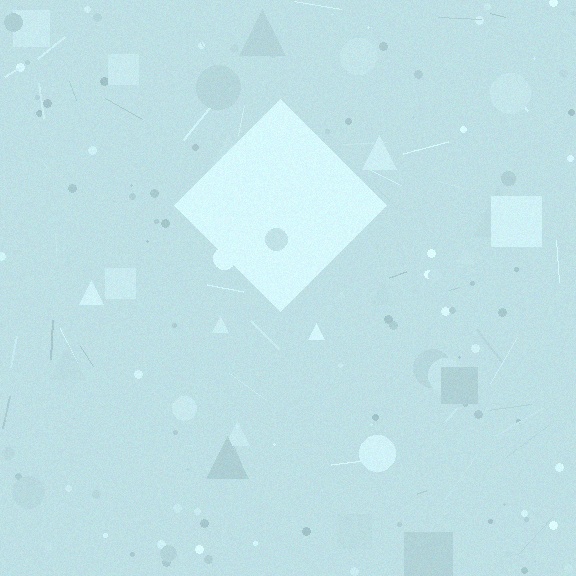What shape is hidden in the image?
A diamond is hidden in the image.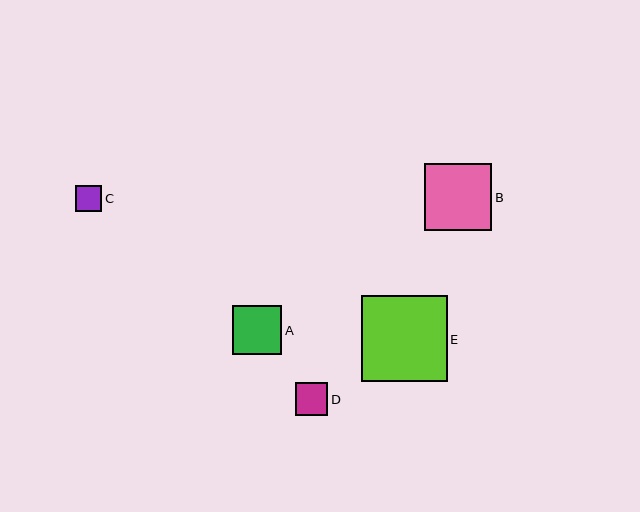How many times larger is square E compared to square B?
Square E is approximately 1.3 times the size of square B.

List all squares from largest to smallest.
From largest to smallest: E, B, A, D, C.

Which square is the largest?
Square E is the largest with a size of approximately 86 pixels.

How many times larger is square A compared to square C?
Square A is approximately 1.9 times the size of square C.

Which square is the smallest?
Square C is the smallest with a size of approximately 26 pixels.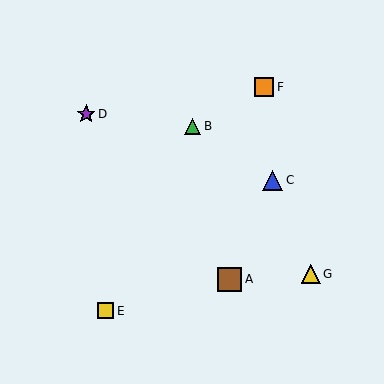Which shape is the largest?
The brown square (labeled A) is the largest.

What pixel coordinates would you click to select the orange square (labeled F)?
Click at (264, 87) to select the orange square F.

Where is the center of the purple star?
The center of the purple star is at (86, 114).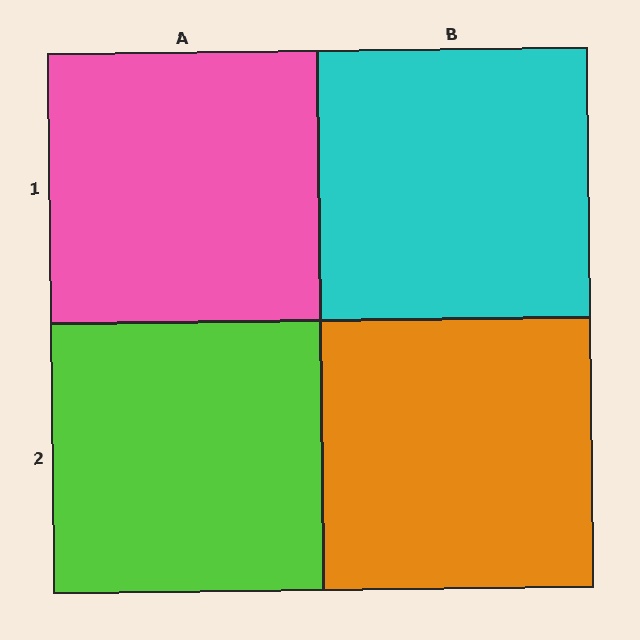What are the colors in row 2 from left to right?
Lime, orange.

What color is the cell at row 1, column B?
Cyan.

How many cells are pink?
1 cell is pink.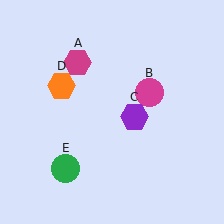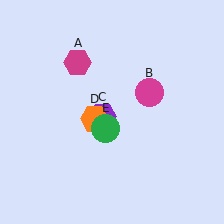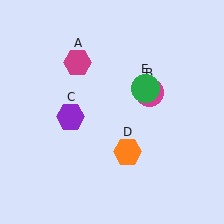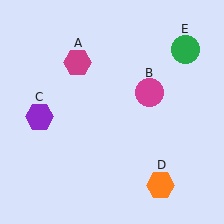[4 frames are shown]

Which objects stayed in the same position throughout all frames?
Magenta hexagon (object A) and magenta circle (object B) remained stationary.